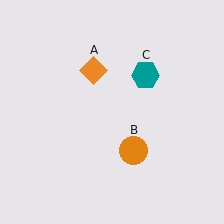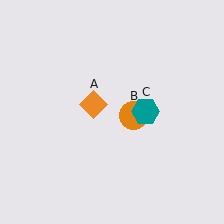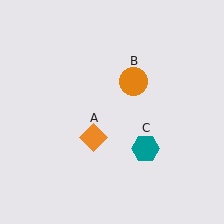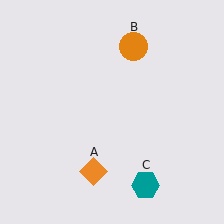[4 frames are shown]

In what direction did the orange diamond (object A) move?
The orange diamond (object A) moved down.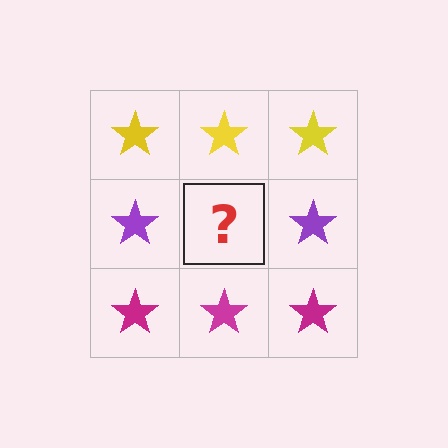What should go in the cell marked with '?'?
The missing cell should contain a purple star.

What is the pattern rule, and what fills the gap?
The rule is that each row has a consistent color. The gap should be filled with a purple star.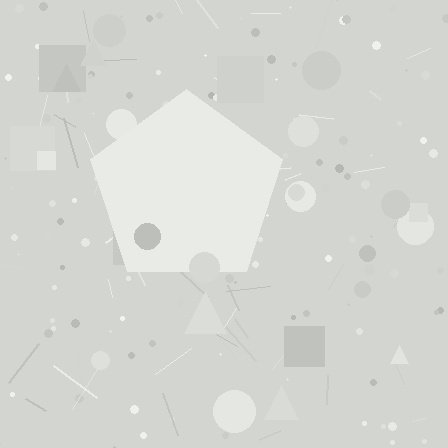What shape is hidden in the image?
A pentagon is hidden in the image.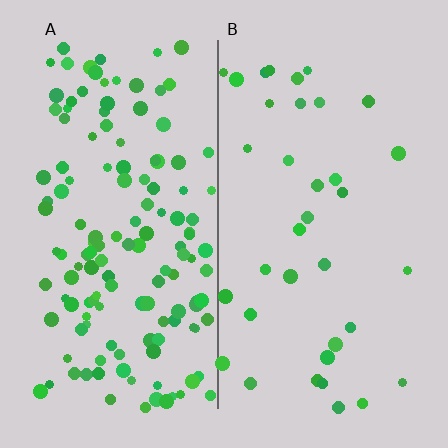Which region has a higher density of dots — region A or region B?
A (the left).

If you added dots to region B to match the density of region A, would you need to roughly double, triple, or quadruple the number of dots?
Approximately quadruple.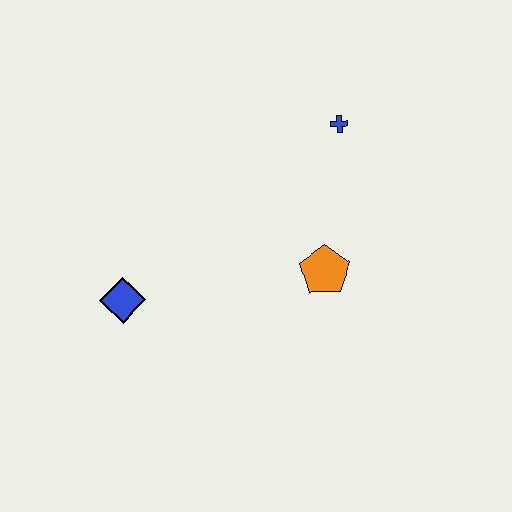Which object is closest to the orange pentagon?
The blue cross is closest to the orange pentagon.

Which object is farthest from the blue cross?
The blue diamond is farthest from the blue cross.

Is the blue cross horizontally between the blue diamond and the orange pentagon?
No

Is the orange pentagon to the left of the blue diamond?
No